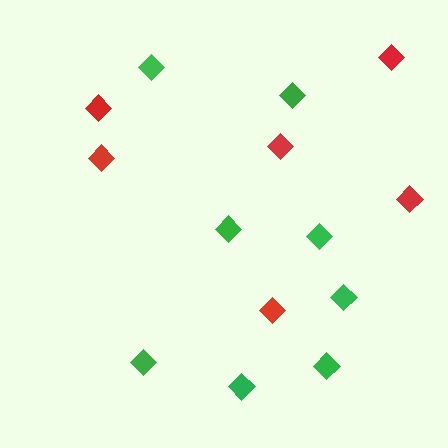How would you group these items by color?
There are 2 groups: one group of green diamonds (8) and one group of red diamonds (6).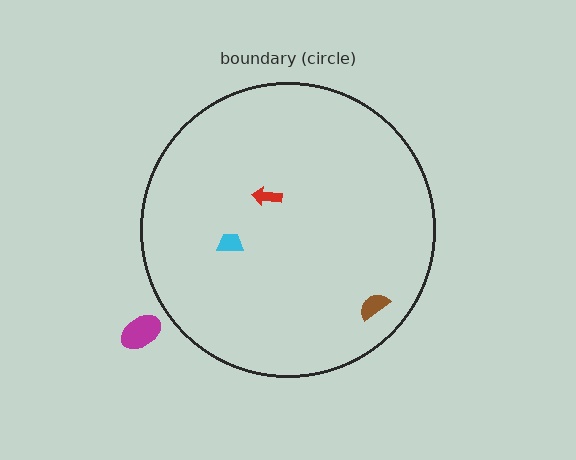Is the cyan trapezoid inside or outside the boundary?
Inside.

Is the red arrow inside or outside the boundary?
Inside.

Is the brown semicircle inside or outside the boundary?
Inside.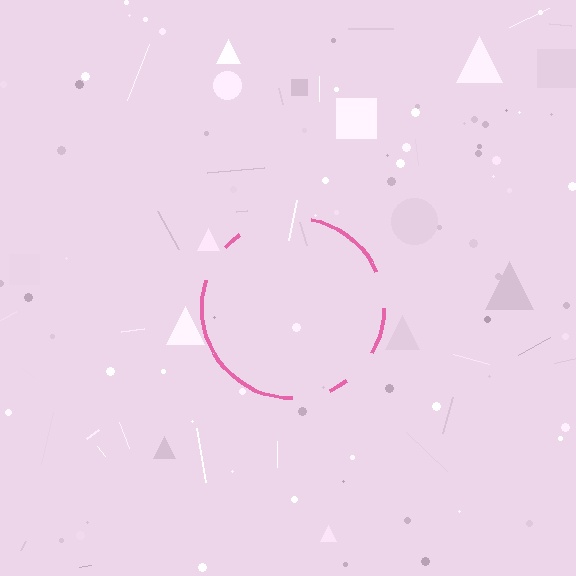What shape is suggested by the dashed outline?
The dashed outline suggests a circle.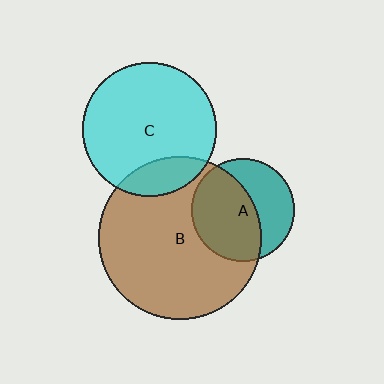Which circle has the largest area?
Circle B (brown).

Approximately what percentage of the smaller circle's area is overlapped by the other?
Approximately 60%.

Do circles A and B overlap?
Yes.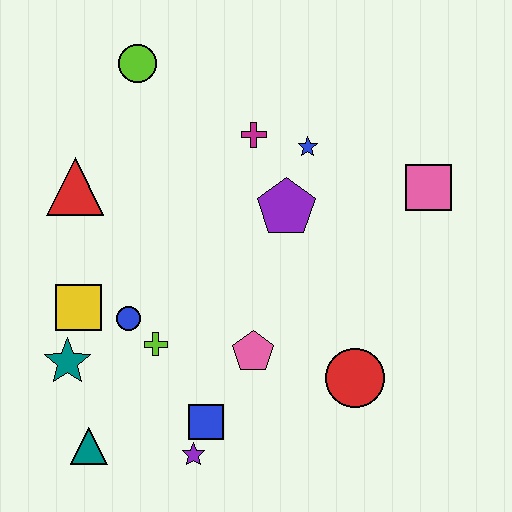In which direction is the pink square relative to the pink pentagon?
The pink square is to the right of the pink pentagon.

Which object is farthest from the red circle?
The lime circle is farthest from the red circle.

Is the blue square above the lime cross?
No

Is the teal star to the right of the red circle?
No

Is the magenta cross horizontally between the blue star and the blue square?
Yes